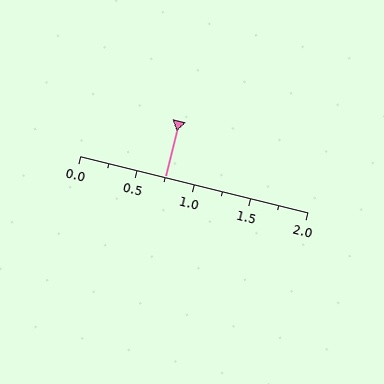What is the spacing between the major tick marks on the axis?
The major ticks are spaced 0.5 apart.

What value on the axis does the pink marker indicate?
The marker indicates approximately 0.75.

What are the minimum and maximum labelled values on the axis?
The axis runs from 0.0 to 2.0.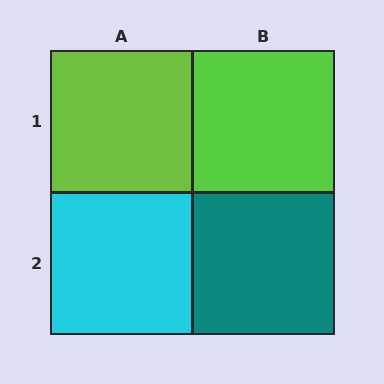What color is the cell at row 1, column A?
Lime.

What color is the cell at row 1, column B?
Lime.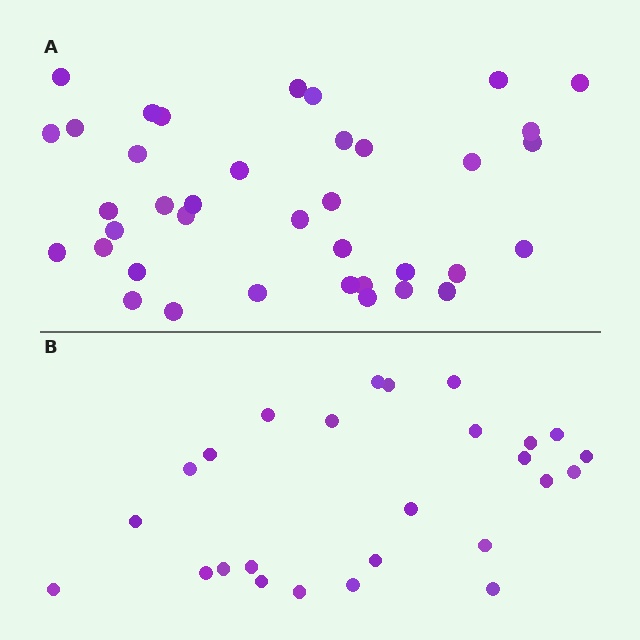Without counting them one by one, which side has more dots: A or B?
Region A (the top region) has more dots.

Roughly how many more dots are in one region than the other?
Region A has roughly 12 or so more dots than region B.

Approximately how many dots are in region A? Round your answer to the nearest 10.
About 40 dots. (The exact count is 38, which rounds to 40.)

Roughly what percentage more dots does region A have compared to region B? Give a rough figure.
About 45% more.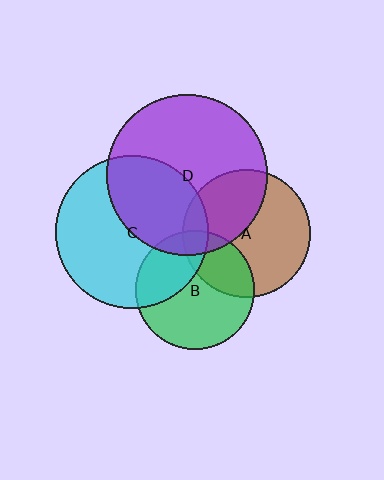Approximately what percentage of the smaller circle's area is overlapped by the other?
Approximately 40%.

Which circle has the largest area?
Circle D (purple).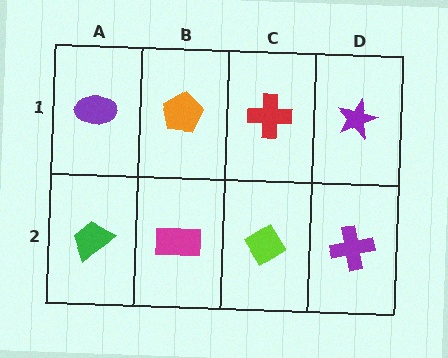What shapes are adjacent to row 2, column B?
An orange pentagon (row 1, column B), a green trapezoid (row 2, column A), a lime diamond (row 2, column C).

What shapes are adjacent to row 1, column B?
A magenta rectangle (row 2, column B), a purple ellipse (row 1, column A), a red cross (row 1, column C).